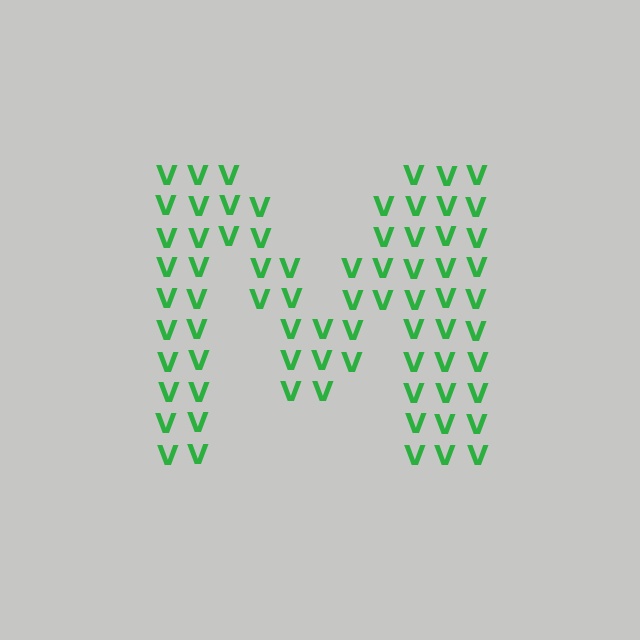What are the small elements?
The small elements are letter V's.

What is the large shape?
The large shape is the letter M.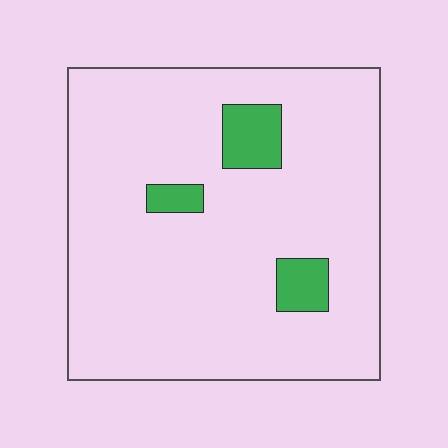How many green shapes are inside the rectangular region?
3.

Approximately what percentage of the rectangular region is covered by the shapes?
Approximately 10%.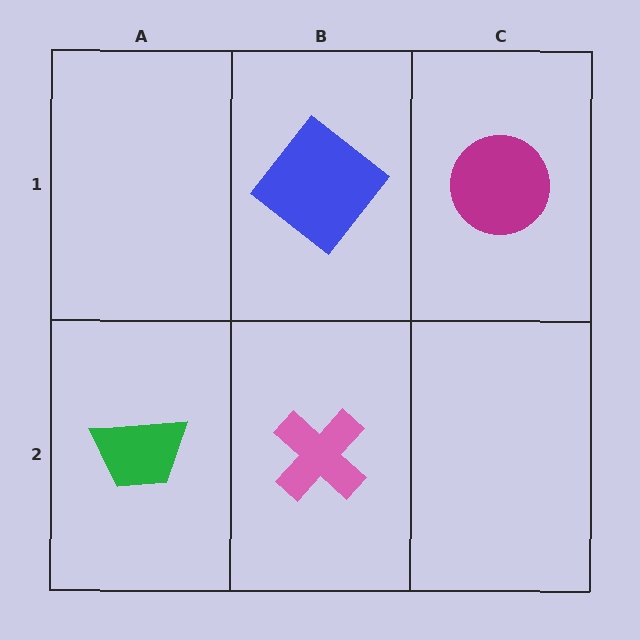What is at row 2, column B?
A pink cross.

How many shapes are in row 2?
2 shapes.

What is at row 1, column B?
A blue diamond.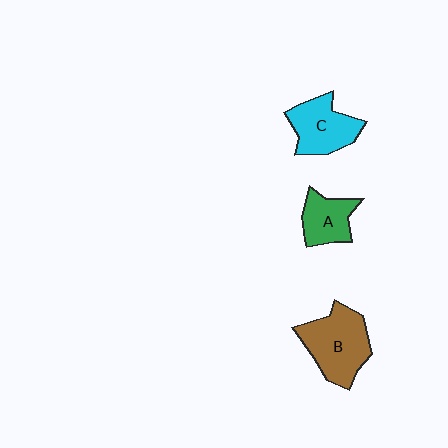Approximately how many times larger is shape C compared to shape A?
Approximately 1.3 times.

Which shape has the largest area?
Shape B (brown).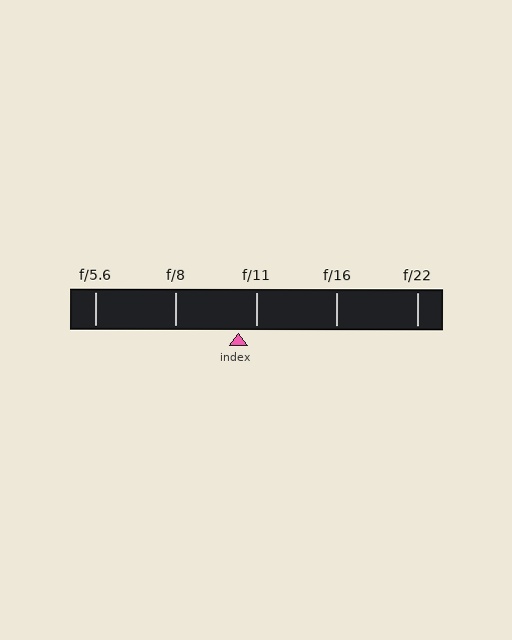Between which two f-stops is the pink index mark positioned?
The index mark is between f/8 and f/11.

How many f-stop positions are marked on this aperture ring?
There are 5 f-stop positions marked.